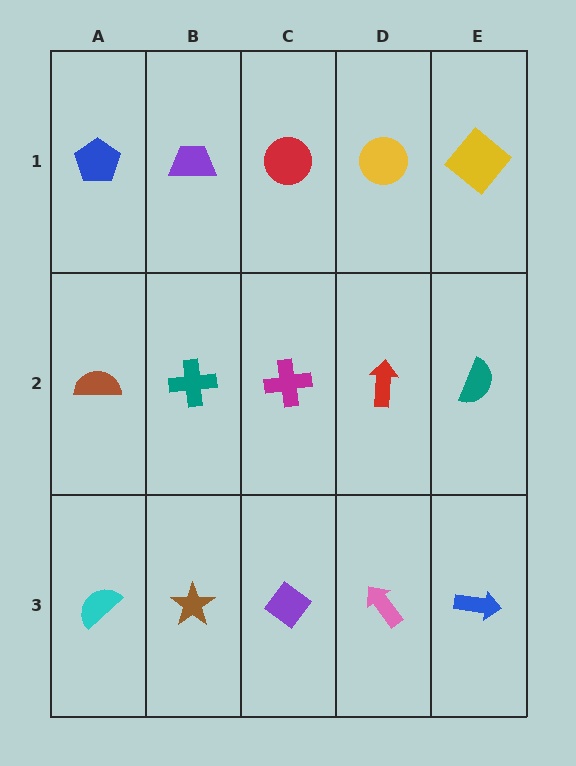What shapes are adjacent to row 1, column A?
A brown semicircle (row 2, column A), a purple trapezoid (row 1, column B).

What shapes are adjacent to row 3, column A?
A brown semicircle (row 2, column A), a brown star (row 3, column B).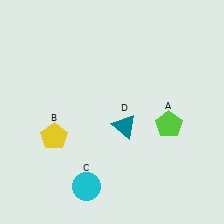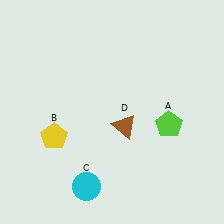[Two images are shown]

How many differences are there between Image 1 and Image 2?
There is 1 difference between the two images.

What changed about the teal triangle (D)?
In Image 1, D is teal. In Image 2, it changed to brown.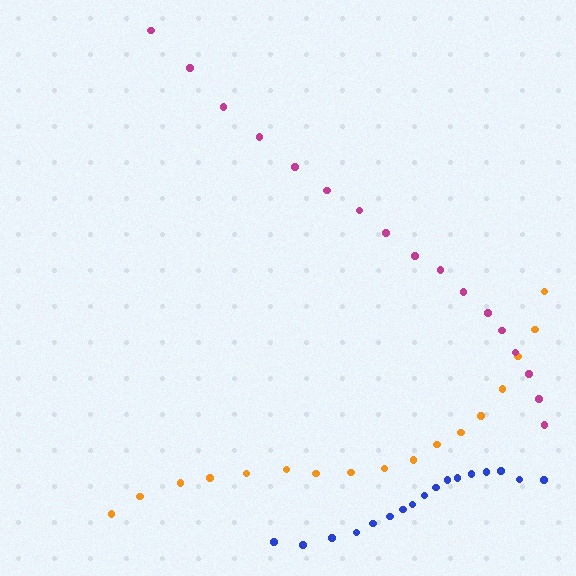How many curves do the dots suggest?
There are 3 distinct paths.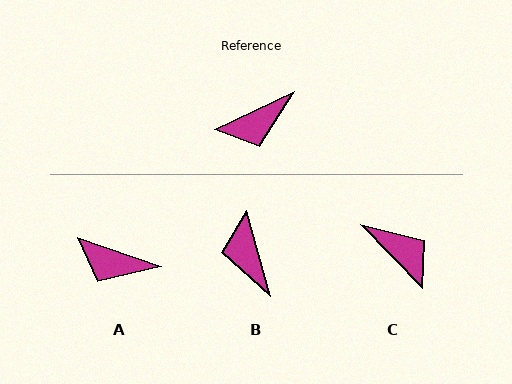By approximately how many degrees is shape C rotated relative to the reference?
Approximately 108 degrees counter-clockwise.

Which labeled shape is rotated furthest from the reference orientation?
C, about 108 degrees away.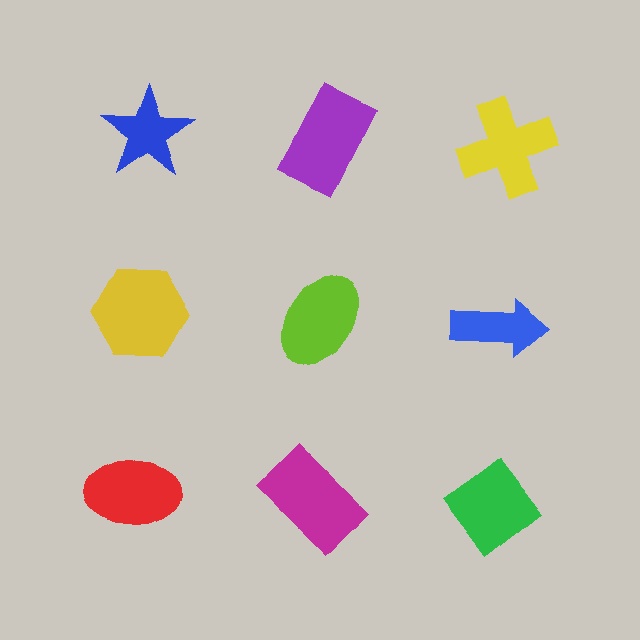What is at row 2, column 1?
A yellow hexagon.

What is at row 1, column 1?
A blue star.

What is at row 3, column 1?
A red ellipse.